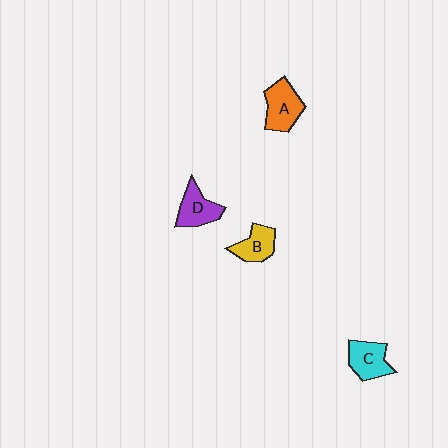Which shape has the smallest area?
Shape B (yellow).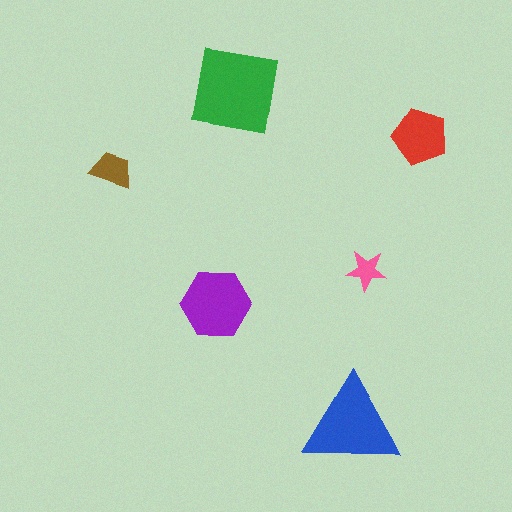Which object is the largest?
The green square.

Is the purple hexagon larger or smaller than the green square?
Smaller.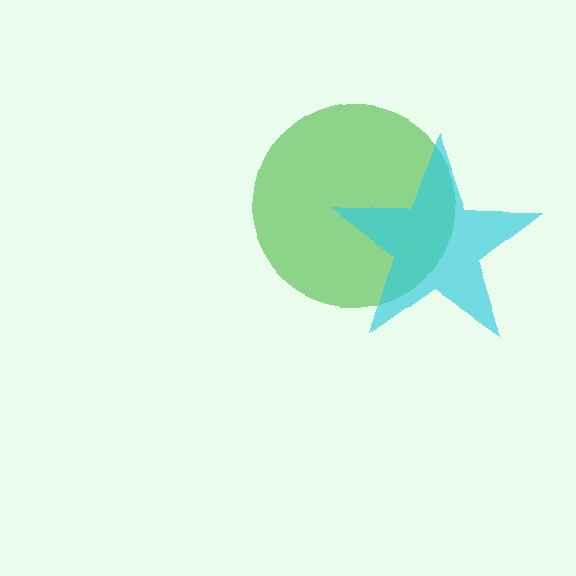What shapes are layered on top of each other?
The layered shapes are: a green circle, a cyan star.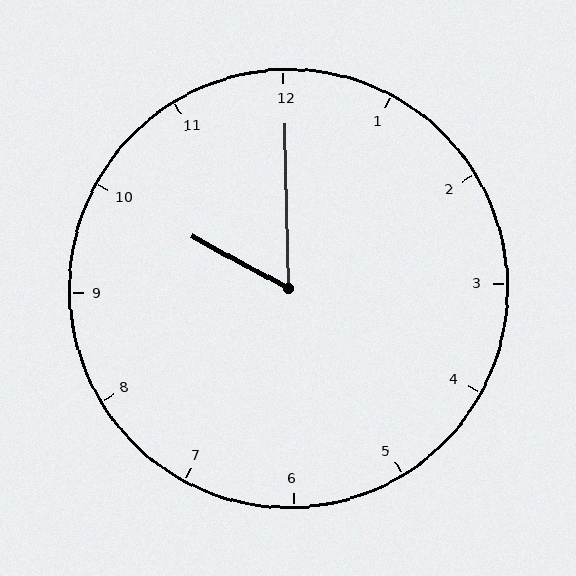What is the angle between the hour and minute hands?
Approximately 60 degrees.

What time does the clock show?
10:00.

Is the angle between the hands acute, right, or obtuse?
It is acute.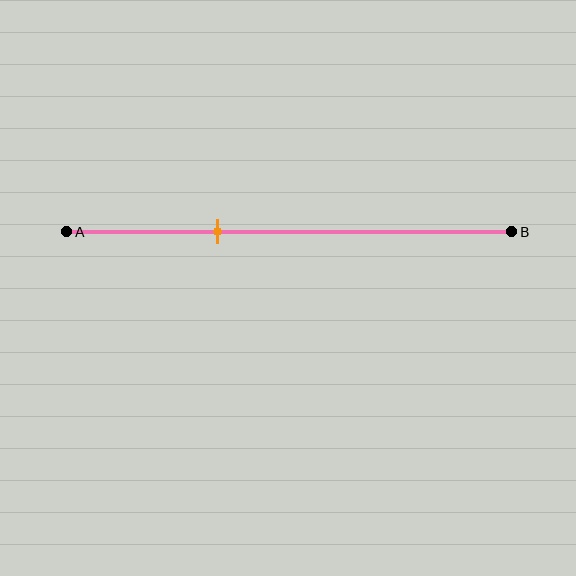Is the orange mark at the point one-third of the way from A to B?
Yes, the mark is approximately at the one-third point.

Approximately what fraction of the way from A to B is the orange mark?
The orange mark is approximately 35% of the way from A to B.